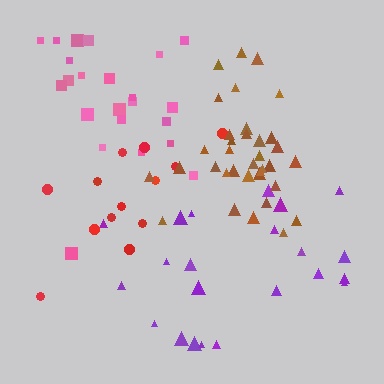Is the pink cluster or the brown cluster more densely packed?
Brown.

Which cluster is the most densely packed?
Brown.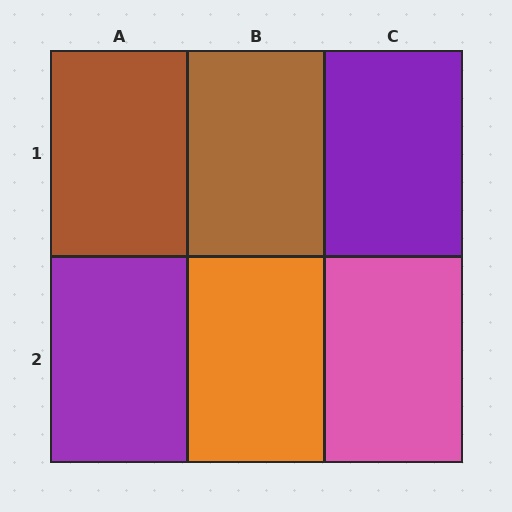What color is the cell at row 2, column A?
Purple.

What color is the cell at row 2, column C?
Pink.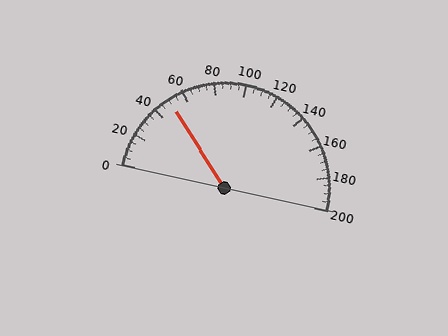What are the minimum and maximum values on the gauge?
The gauge ranges from 0 to 200.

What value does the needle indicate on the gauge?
The needle indicates approximately 50.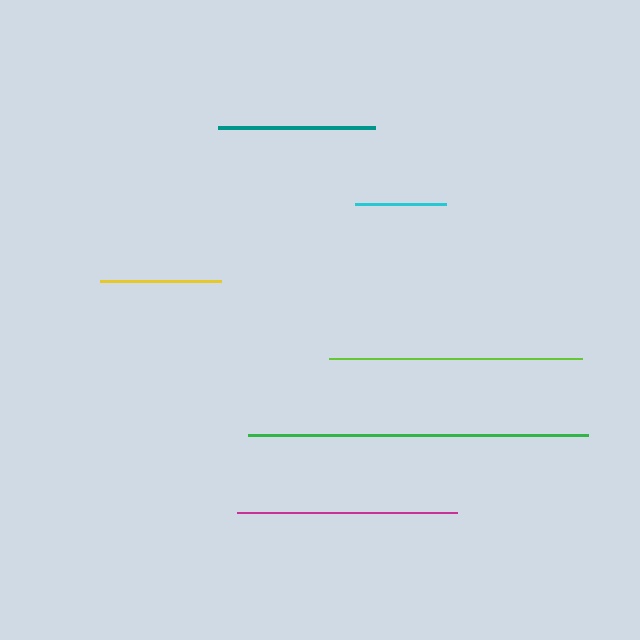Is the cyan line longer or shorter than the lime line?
The lime line is longer than the cyan line.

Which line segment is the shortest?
The cyan line is the shortest at approximately 91 pixels.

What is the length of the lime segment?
The lime segment is approximately 253 pixels long.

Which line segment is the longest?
The green line is the longest at approximately 339 pixels.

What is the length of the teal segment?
The teal segment is approximately 157 pixels long.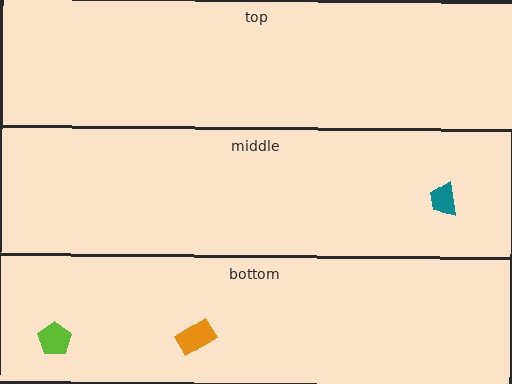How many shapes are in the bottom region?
2.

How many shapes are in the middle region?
1.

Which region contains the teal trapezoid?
The middle region.